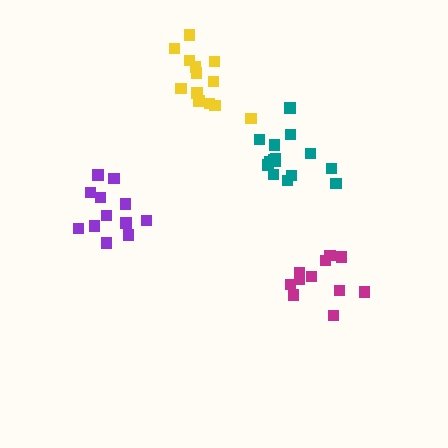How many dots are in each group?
Group 1: 11 dots, Group 2: 13 dots, Group 3: 12 dots, Group 4: 15 dots (51 total).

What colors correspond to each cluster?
The clusters are colored: magenta, yellow, purple, teal.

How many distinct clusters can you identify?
There are 4 distinct clusters.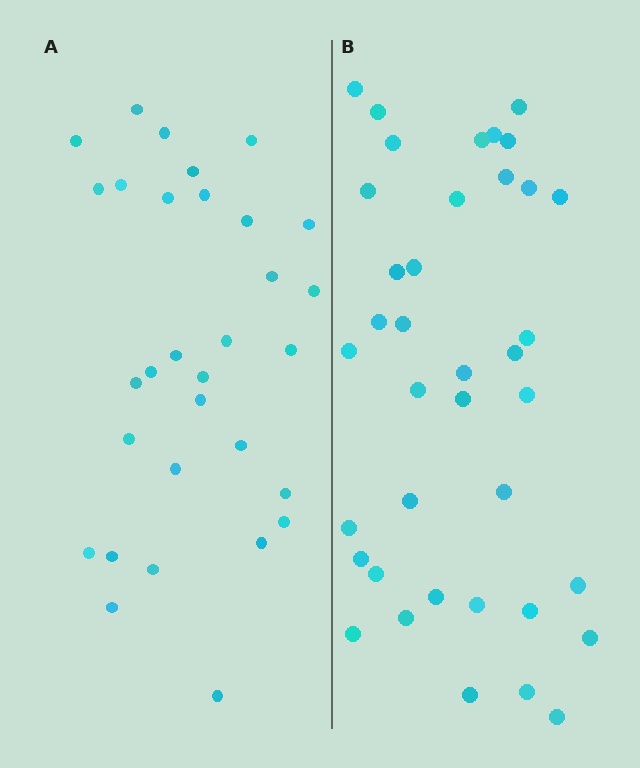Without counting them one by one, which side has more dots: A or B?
Region B (the right region) has more dots.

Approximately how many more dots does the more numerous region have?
Region B has roughly 8 or so more dots than region A.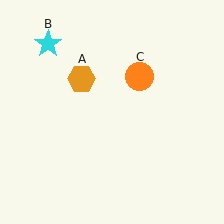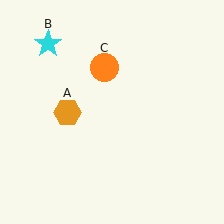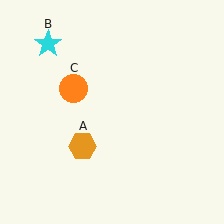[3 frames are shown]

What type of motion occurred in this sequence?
The orange hexagon (object A), orange circle (object C) rotated counterclockwise around the center of the scene.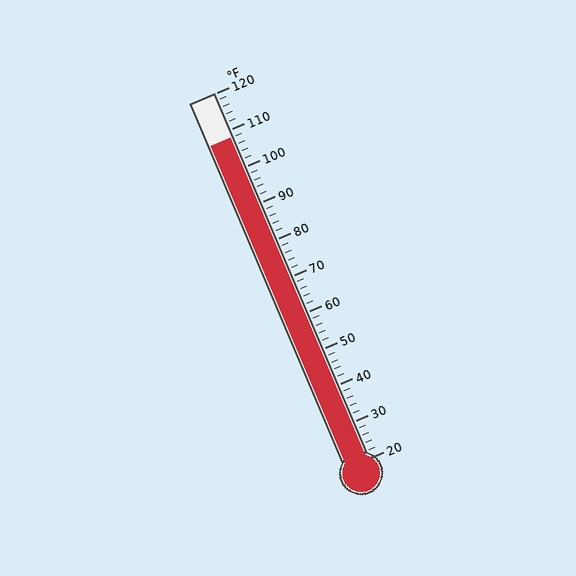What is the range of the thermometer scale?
The thermometer scale ranges from 20°F to 120°F.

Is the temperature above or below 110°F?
The temperature is below 110°F.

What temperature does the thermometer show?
The thermometer shows approximately 108°F.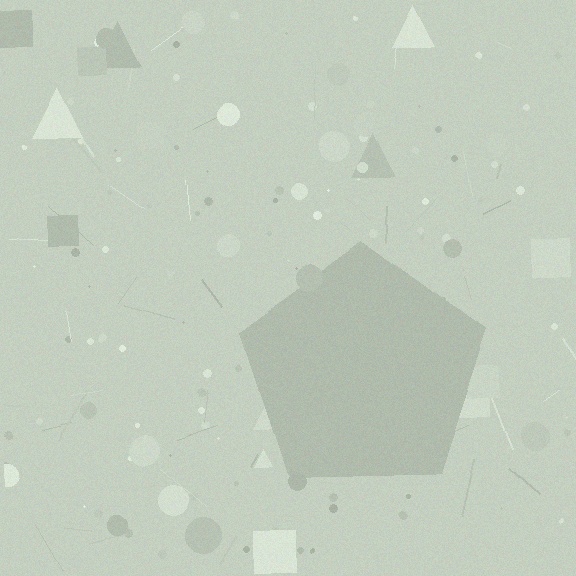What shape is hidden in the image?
A pentagon is hidden in the image.